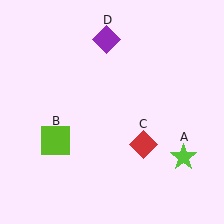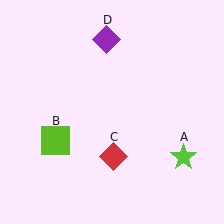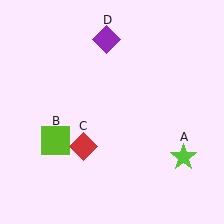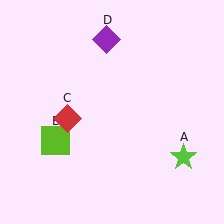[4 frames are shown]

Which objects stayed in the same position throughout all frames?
Lime star (object A) and lime square (object B) and purple diamond (object D) remained stationary.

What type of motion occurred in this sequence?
The red diamond (object C) rotated clockwise around the center of the scene.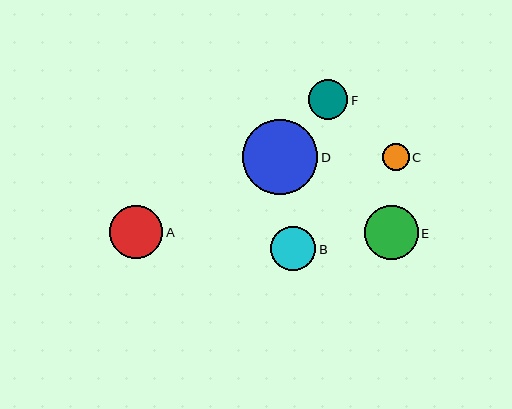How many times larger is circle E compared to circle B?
Circle E is approximately 1.2 times the size of circle B.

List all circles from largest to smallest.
From largest to smallest: D, E, A, B, F, C.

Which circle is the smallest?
Circle C is the smallest with a size of approximately 27 pixels.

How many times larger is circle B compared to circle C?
Circle B is approximately 1.7 times the size of circle C.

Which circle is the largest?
Circle D is the largest with a size of approximately 75 pixels.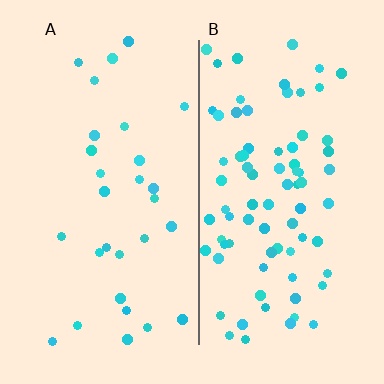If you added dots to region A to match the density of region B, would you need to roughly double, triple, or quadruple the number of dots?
Approximately triple.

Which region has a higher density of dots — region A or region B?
B (the right).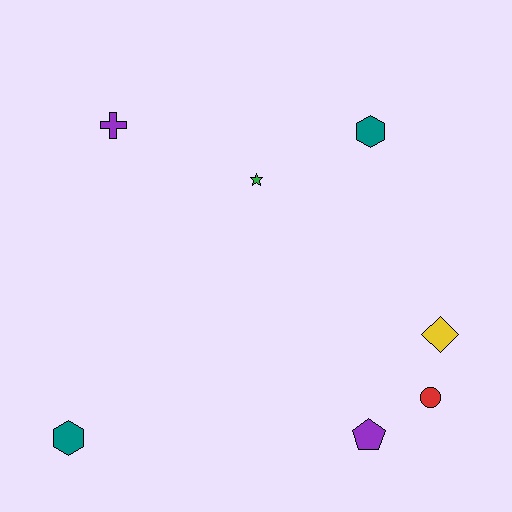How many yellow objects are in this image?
There is 1 yellow object.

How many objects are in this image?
There are 7 objects.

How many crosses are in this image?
There is 1 cross.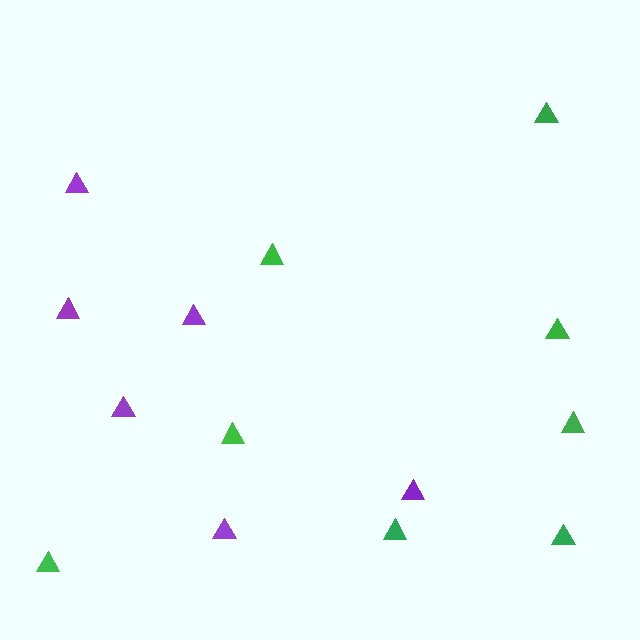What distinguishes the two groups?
There are 2 groups: one group of purple triangles (6) and one group of green triangles (8).